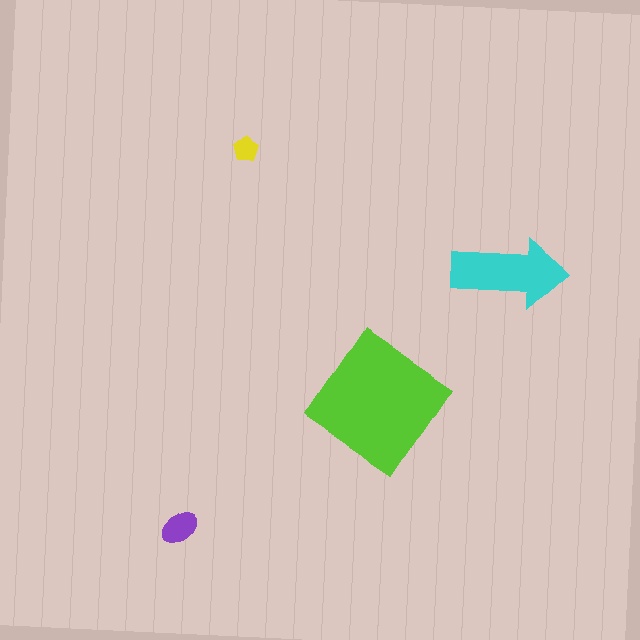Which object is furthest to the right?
The cyan arrow is rightmost.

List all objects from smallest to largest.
The yellow pentagon, the purple ellipse, the cyan arrow, the lime diamond.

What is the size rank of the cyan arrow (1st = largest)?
2nd.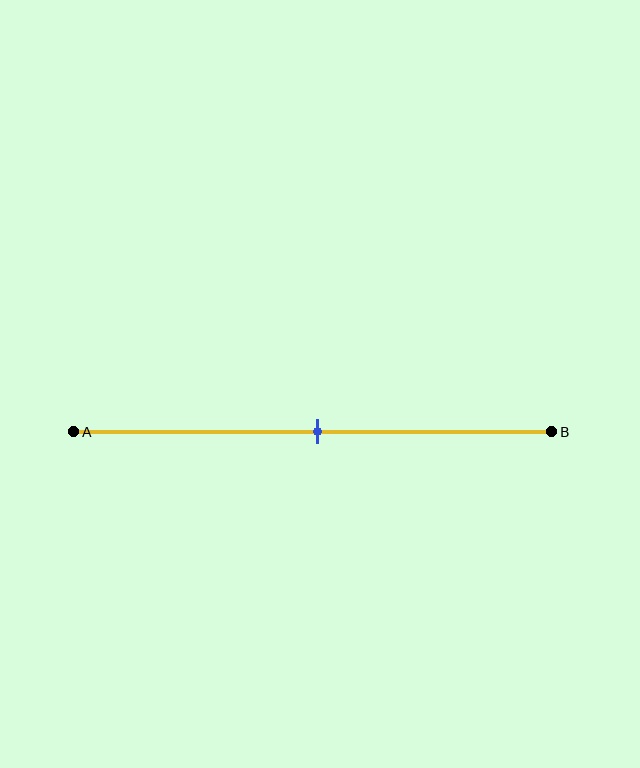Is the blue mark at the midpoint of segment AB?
Yes, the mark is approximately at the midpoint.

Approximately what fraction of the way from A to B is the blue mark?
The blue mark is approximately 50% of the way from A to B.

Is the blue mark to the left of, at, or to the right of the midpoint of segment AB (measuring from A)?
The blue mark is approximately at the midpoint of segment AB.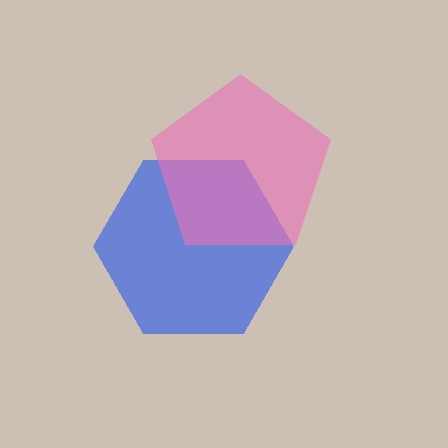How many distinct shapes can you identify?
There are 2 distinct shapes: a blue hexagon, a pink pentagon.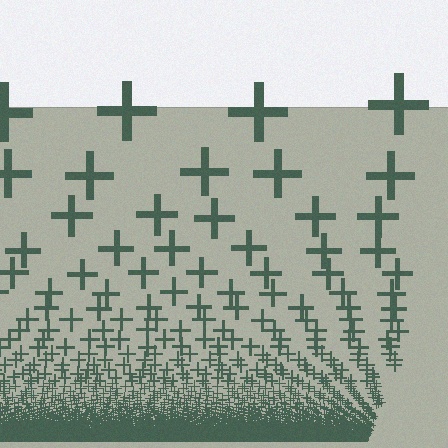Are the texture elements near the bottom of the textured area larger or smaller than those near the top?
Smaller. The gradient is inverted — elements near the bottom are smaller and denser.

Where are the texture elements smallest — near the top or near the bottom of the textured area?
Near the bottom.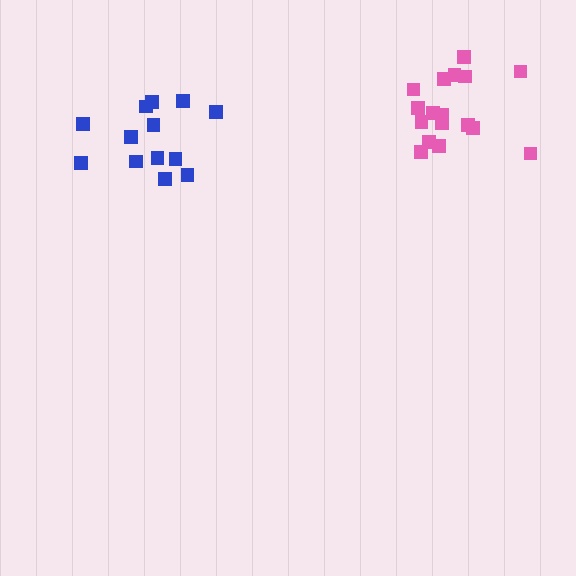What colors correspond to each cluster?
The clusters are colored: blue, pink.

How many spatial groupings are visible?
There are 2 spatial groupings.